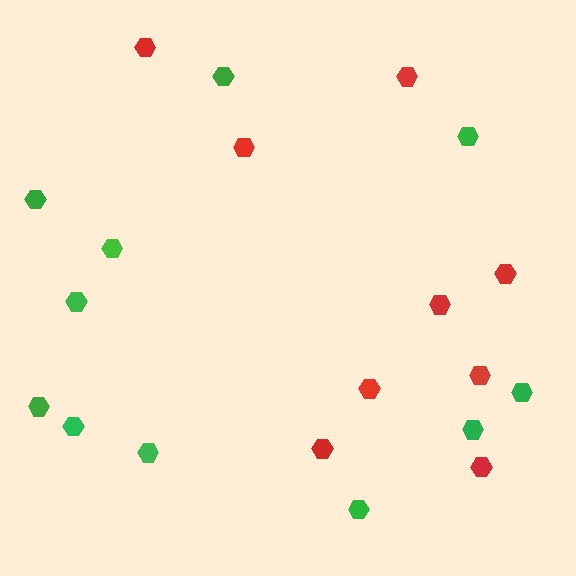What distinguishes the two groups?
There are 2 groups: one group of green hexagons (11) and one group of red hexagons (9).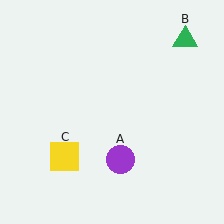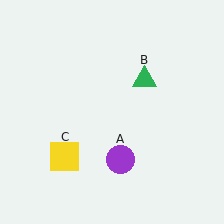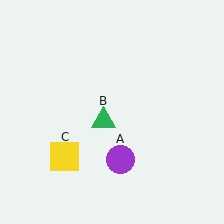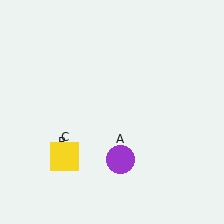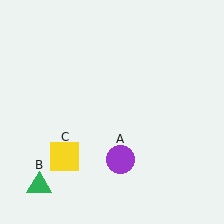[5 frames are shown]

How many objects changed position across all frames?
1 object changed position: green triangle (object B).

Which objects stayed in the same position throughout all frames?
Purple circle (object A) and yellow square (object C) remained stationary.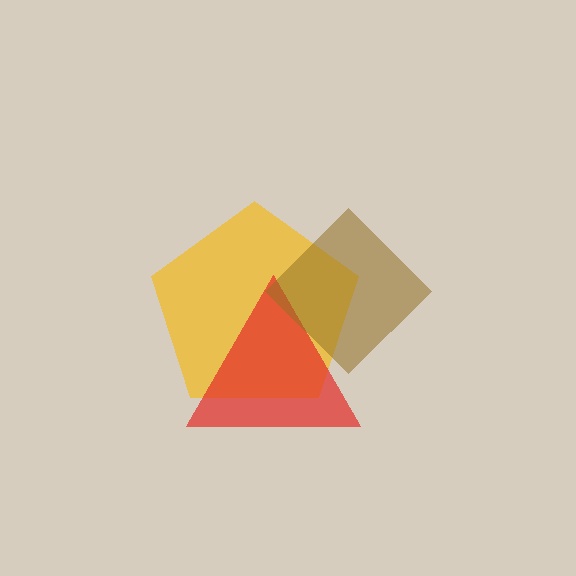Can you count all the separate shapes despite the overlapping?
Yes, there are 3 separate shapes.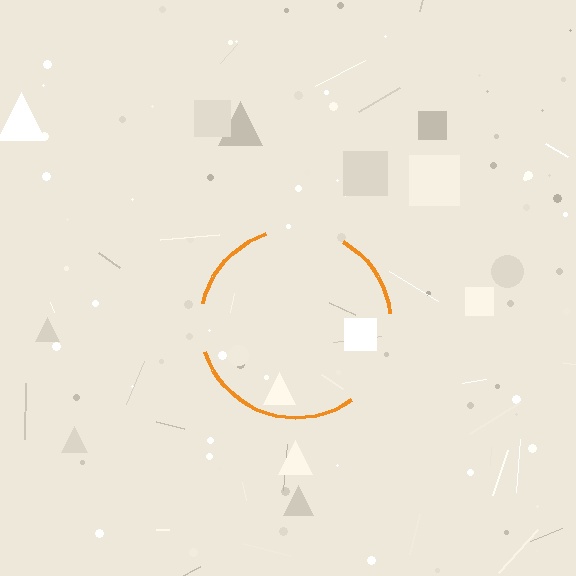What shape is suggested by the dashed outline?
The dashed outline suggests a circle.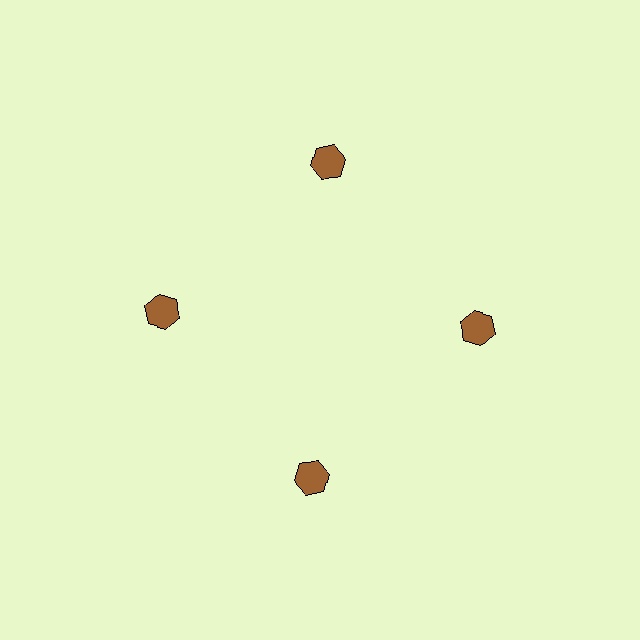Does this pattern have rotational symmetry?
Yes, this pattern has 4-fold rotational symmetry. It looks the same after rotating 90 degrees around the center.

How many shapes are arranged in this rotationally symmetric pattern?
There are 4 shapes, arranged in 4 groups of 1.